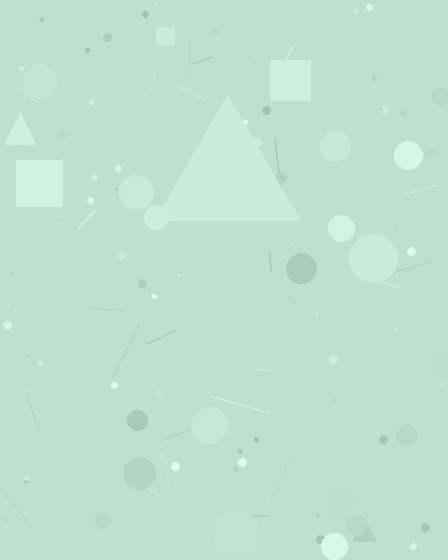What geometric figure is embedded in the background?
A triangle is embedded in the background.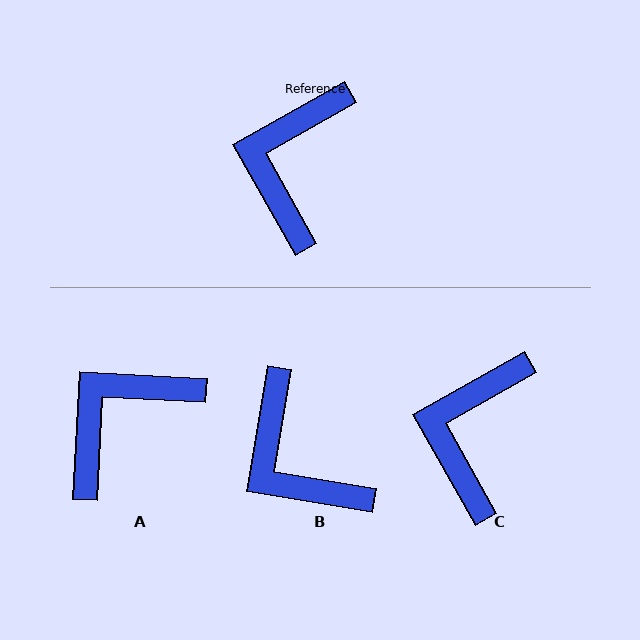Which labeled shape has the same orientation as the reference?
C.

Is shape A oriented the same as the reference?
No, it is off by about 32 degrees.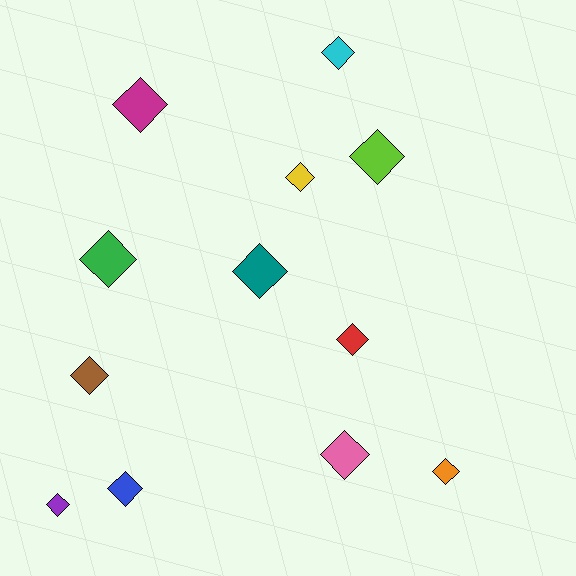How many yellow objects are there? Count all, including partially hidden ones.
There is 1 yellow object.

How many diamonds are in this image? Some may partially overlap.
There are 12 diamonds.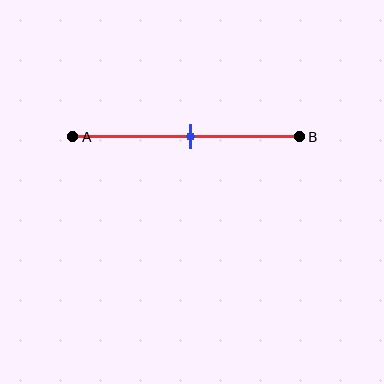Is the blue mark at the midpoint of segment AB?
Yes, the mark is approximately at the midpoint.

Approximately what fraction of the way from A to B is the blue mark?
The blue mark is approximately 50% of the way from A to B.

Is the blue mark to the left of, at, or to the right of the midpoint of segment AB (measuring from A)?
The blue mark is approximately at the midpoint of segment AB.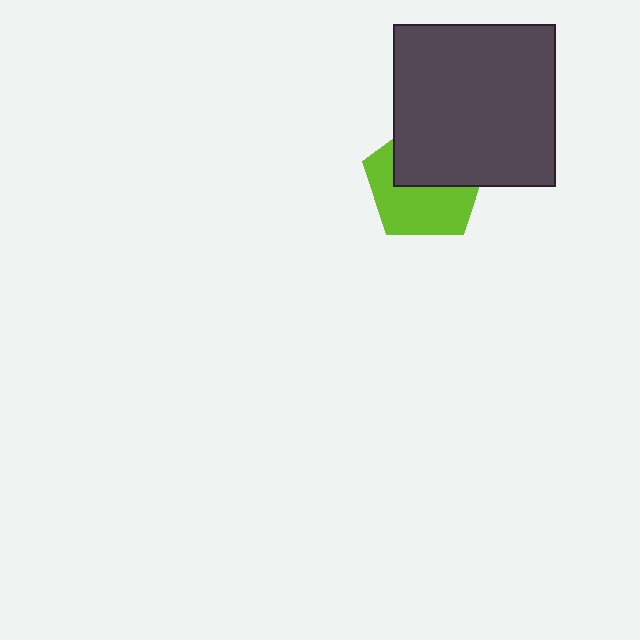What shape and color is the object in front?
The object in front is a dark gray square.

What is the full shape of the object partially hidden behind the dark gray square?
The partially hidden object is a lime pentagon.